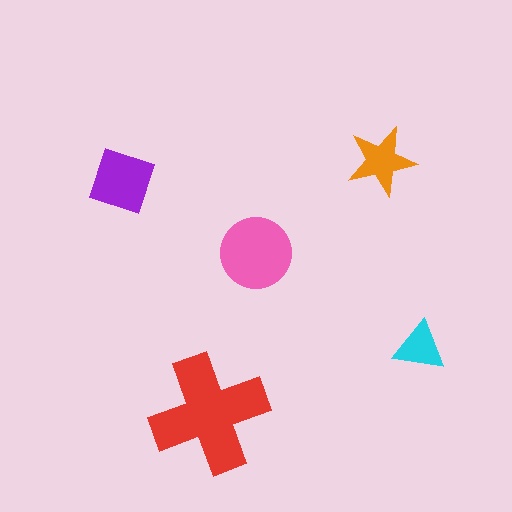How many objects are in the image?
There are 5 objects in the image.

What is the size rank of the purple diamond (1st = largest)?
3rd.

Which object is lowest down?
The red cross is bottommost.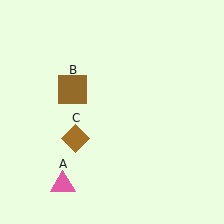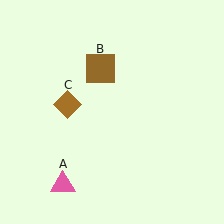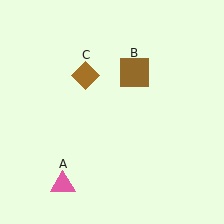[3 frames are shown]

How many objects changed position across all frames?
2 objects changed position: brown square (object B), brown diamond (object C).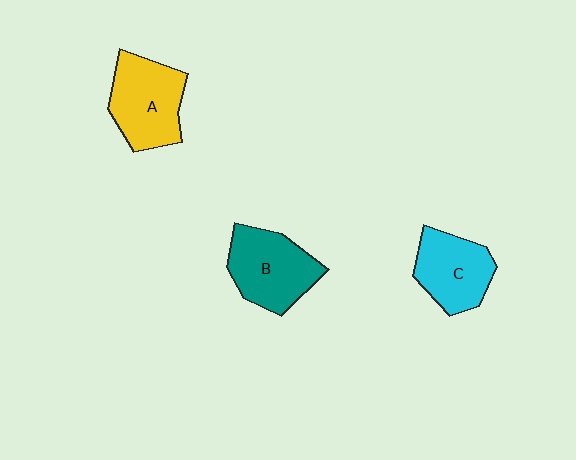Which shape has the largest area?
Shape A (yellow).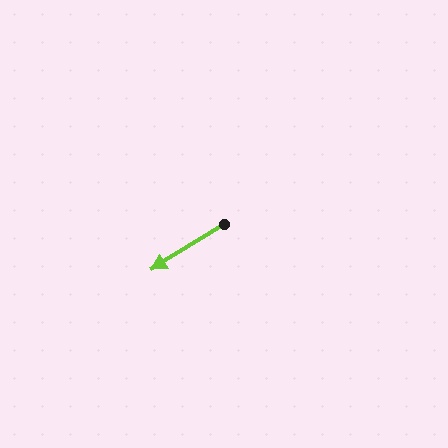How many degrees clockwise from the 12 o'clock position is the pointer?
Approximately 238 degrees.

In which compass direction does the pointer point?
Southwest.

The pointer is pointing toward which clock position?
Roughly 8 o'clock.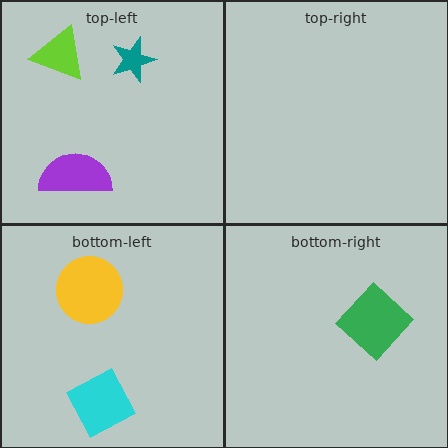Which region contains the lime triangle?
The top-left region.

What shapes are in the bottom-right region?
The green diamond.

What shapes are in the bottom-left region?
The cyan square, the yellow circle.